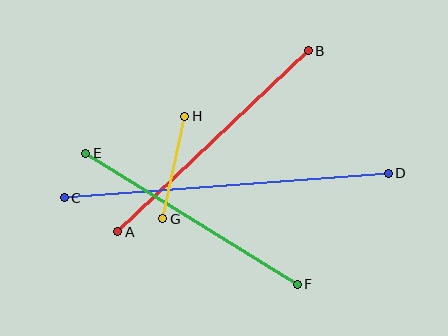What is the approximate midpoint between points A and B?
The midpoint is at approximately (213, 141) pixels.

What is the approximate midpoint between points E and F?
The midpoint is at approximately (192, 219) pixels.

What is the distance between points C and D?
The distance is approximately 325 pixels.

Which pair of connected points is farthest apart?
Points C and D are farthest apart.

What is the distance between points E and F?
The distance is approximately 249 pixels.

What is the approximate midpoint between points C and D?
The midpoint is at approximately (226, 185) pixels.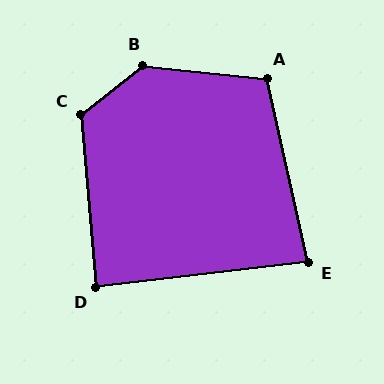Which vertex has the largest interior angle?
B, at approximately 136 degrees.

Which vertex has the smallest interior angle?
E, at approximately 84 degrees.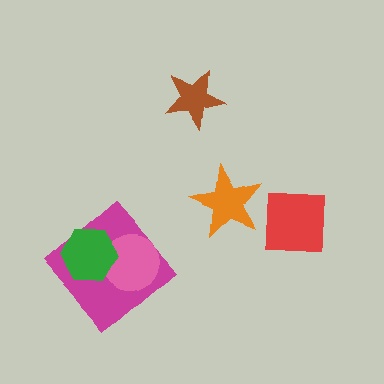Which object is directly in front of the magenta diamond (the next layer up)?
The pink circle is directly in front of the magenta diamond.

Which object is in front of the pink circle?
The green hexagon is in front of the pink circle.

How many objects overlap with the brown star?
0 objects overlap with the brown star.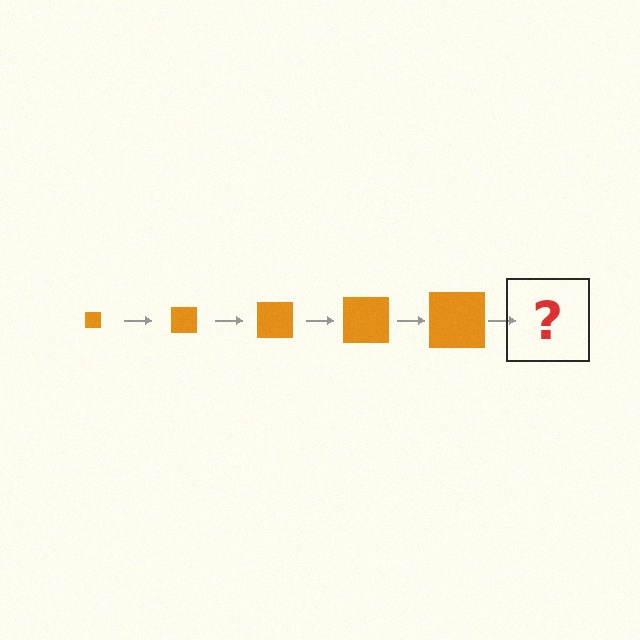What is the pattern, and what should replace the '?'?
The pattern is that the square gets progressively larger each step. The '?' should be an orange square, larger than the previous one.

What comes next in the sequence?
The next element should be an orange square, larger than the previous one.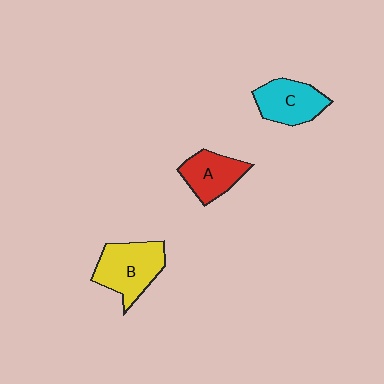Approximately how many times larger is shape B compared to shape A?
Approximately 1.4 times.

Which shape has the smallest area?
Shape A (red).